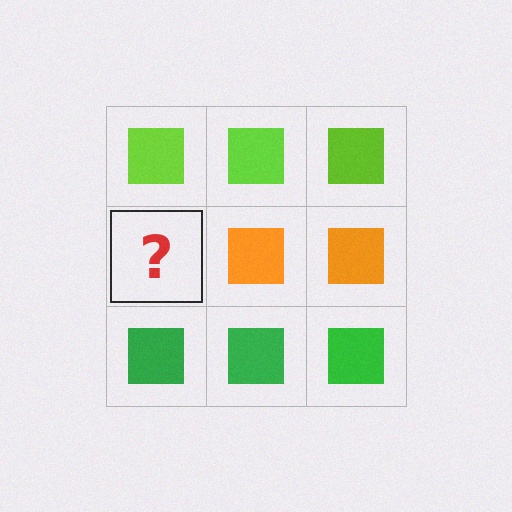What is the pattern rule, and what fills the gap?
The rule is that each row has a consistent color. The gap should be filled with an orange square.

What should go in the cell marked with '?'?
The missing cell should contain an orange square.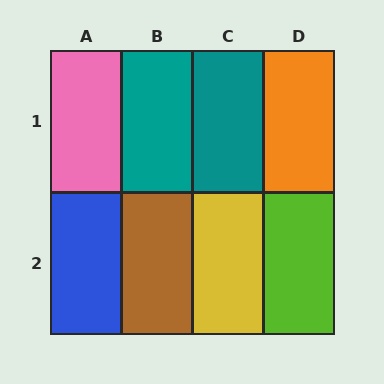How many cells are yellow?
1 cell is yellow.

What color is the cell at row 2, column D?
Lime.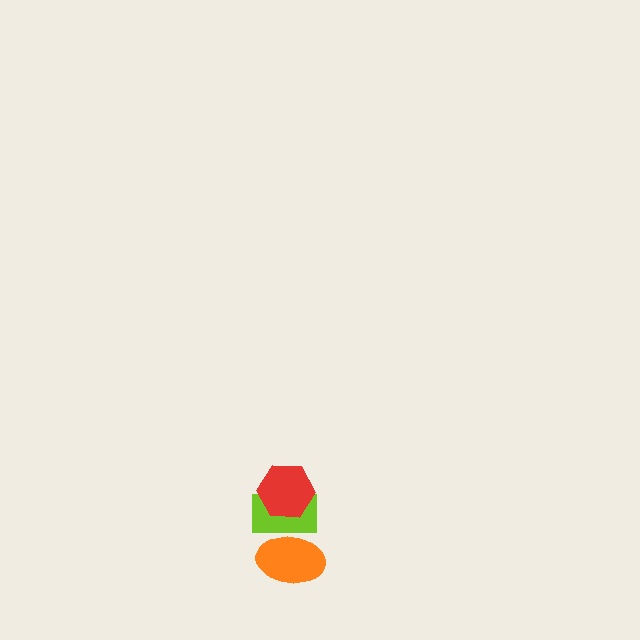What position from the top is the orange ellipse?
The orange ellipse is 3rd from the top.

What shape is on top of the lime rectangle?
The red hexagon is on top of the lime rectangle.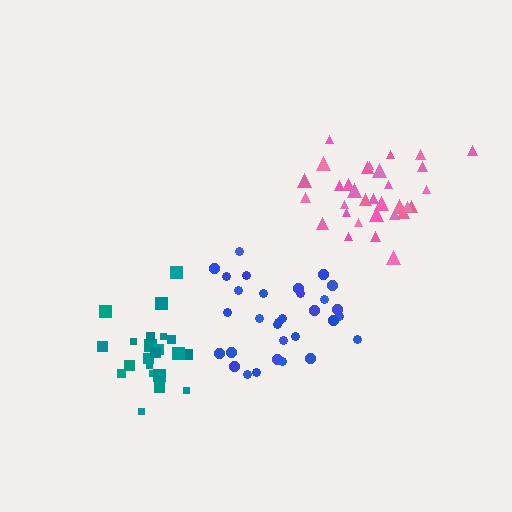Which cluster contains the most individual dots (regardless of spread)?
Pink (32).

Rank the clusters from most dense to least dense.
blue, teal, pink.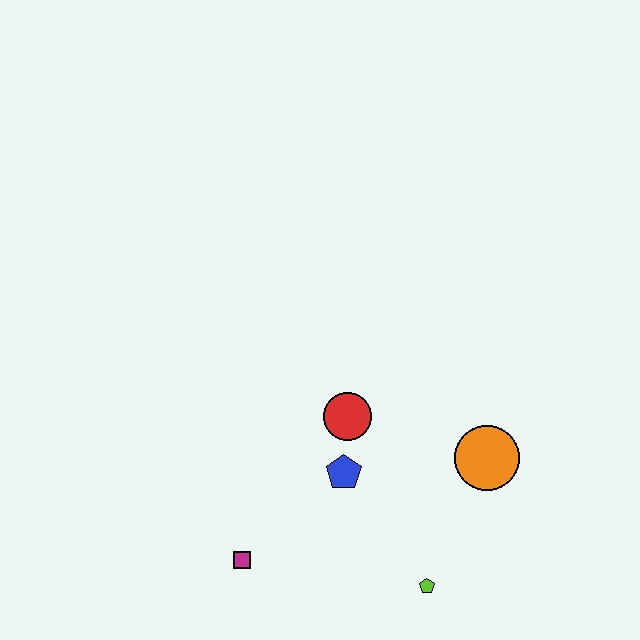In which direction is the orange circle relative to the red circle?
The orange circle is to the right of the red circle.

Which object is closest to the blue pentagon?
The red circle is closest to the blue pentagon.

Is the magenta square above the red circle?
No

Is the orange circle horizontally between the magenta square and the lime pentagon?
No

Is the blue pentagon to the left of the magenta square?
No